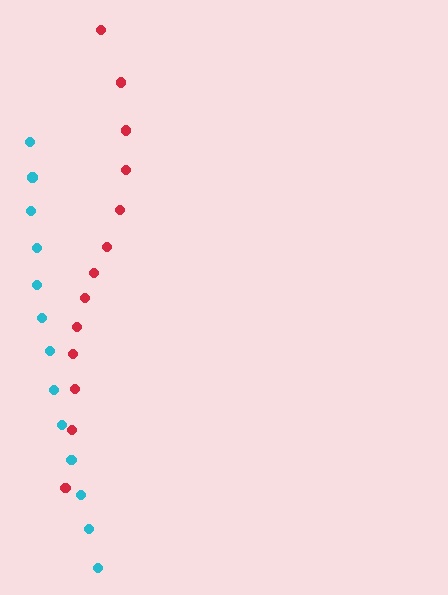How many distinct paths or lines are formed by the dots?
There are 2 distinct paths.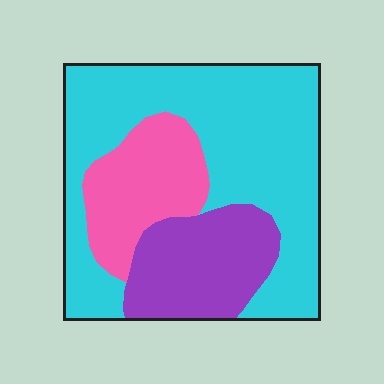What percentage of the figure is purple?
Purple covers 22% of the figure.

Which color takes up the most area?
Cyan, at roughly 60%.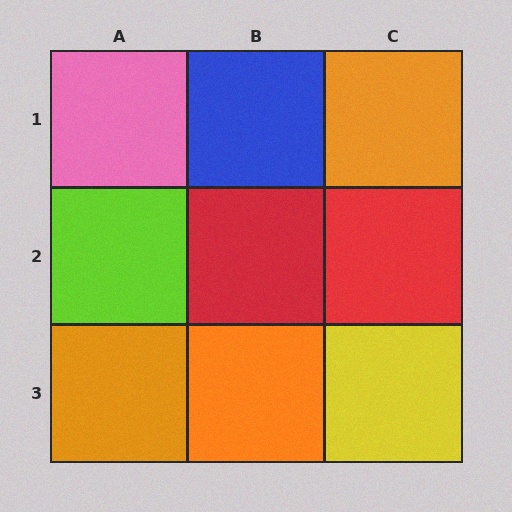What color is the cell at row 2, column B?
Red.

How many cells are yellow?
1 cell is yellow.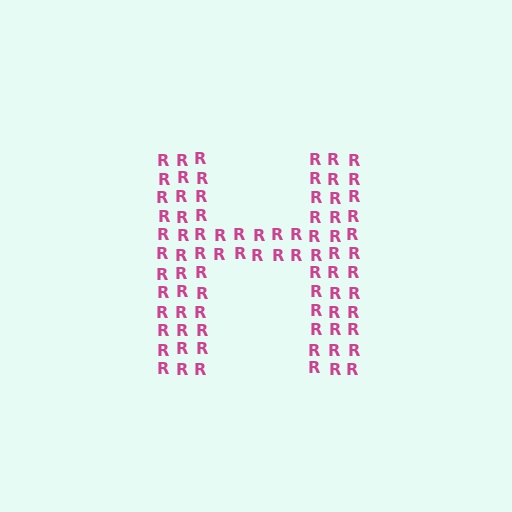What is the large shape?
The large shape is the letter H.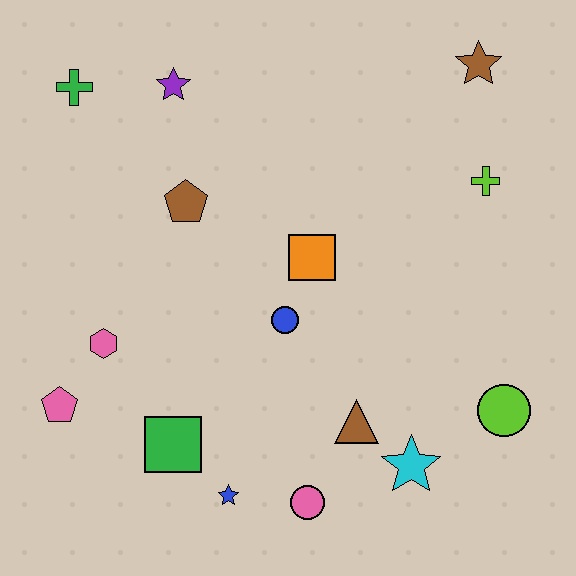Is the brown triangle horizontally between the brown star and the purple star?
Yes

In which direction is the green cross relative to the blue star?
The green cross is above the blue star.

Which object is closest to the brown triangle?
The cyan star is closest to the brown triangle.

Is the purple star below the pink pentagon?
No